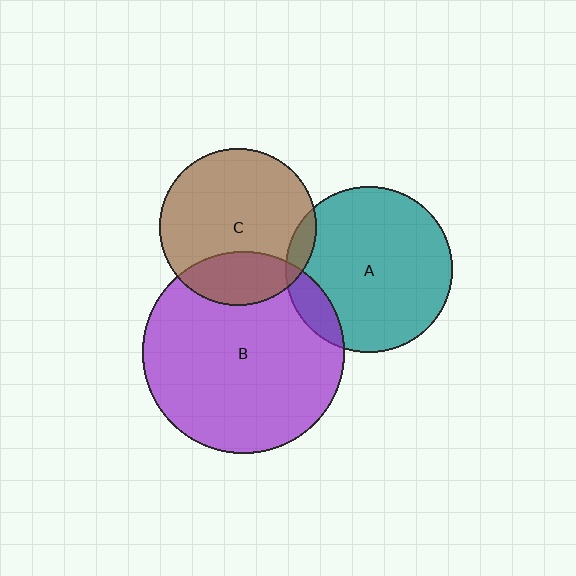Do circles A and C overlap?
Yes.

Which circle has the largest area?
Circle B (purple).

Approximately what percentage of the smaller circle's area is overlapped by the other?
Approximately 5%.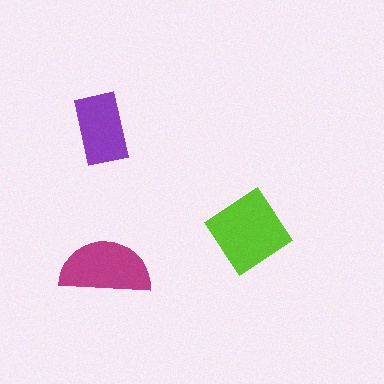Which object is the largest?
The lime diamond.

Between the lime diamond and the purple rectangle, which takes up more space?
The lime diamond.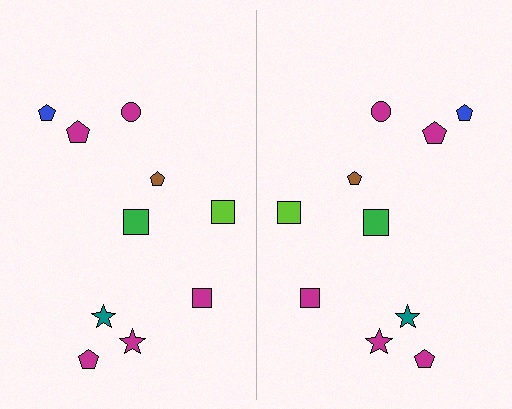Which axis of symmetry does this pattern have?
The pattern has a vertical axis of symmetry running through the center of the image.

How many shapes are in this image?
There are 20 shapes in this image.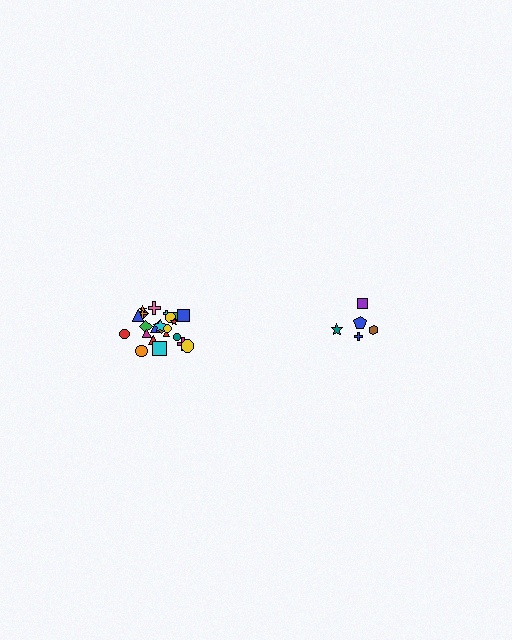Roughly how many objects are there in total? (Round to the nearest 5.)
Roughly 30 objects in total.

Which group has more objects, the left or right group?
The left group.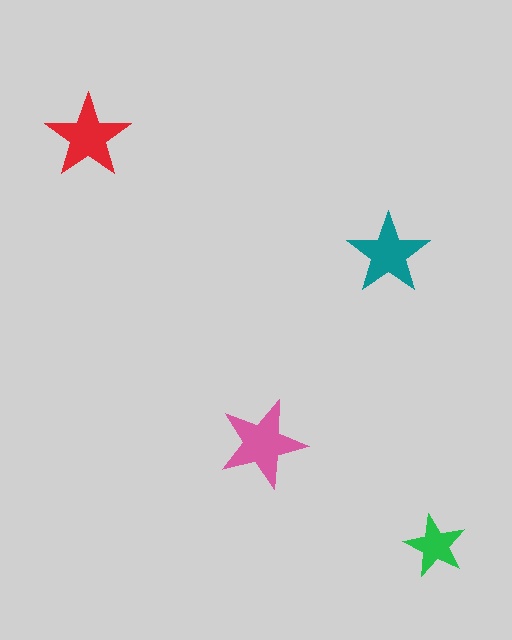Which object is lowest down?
The green star is bottommost.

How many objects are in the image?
There are 4 objects in the image.